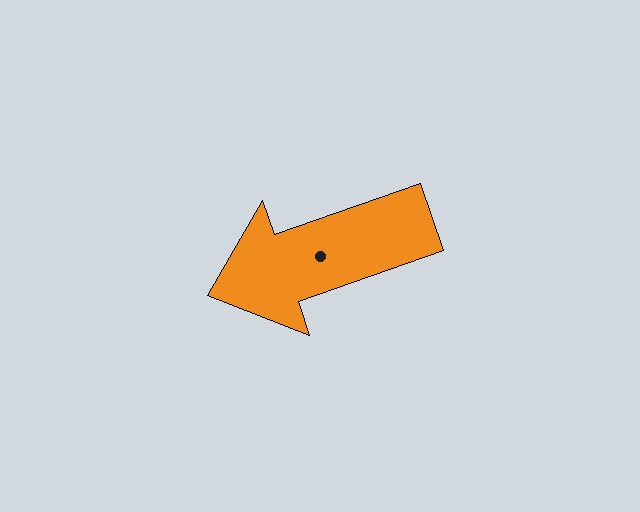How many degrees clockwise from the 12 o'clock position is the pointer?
Approximately 251 degrees.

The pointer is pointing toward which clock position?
Roughly 8 o'clock.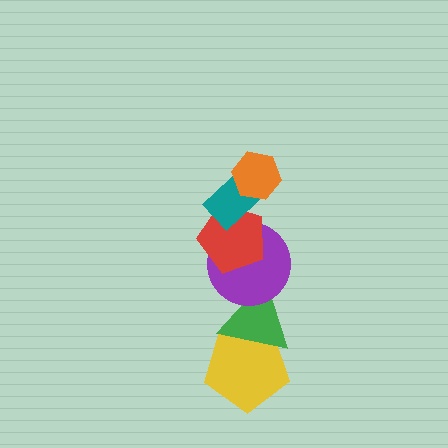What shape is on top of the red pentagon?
The teal rectangle is on top of the red pentagon.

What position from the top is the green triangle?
The green triangle is 5th from the top.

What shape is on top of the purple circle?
The red pentagon is on top of the purple circle.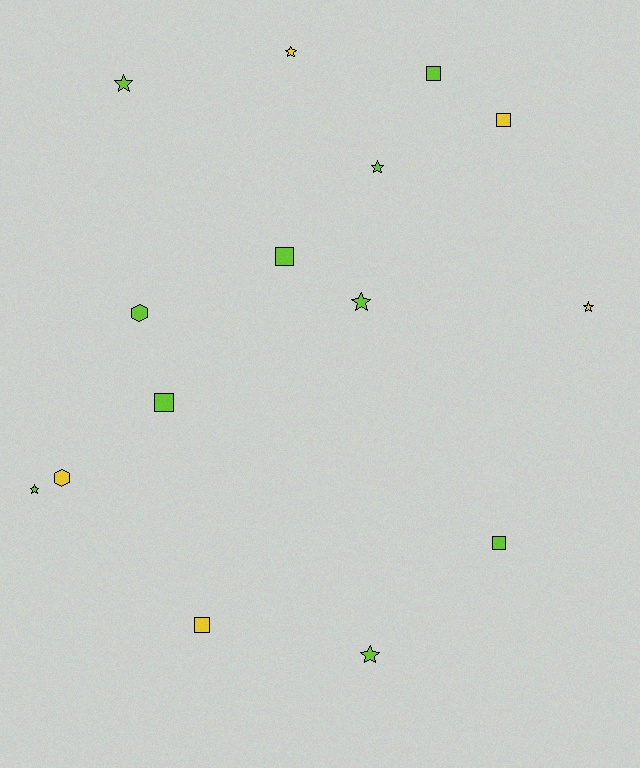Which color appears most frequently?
Lime, with 10 objects.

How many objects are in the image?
There are 15 objects.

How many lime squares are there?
There are 4 lime squares.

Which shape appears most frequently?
Star, with 7 objects.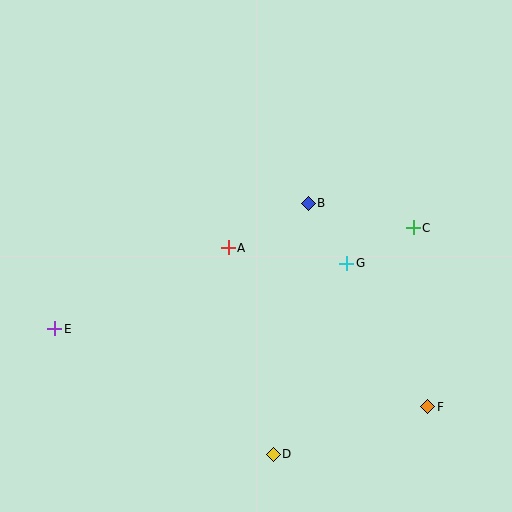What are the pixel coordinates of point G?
Point G is at (347, 263).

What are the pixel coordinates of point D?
Point D is at (273, 454).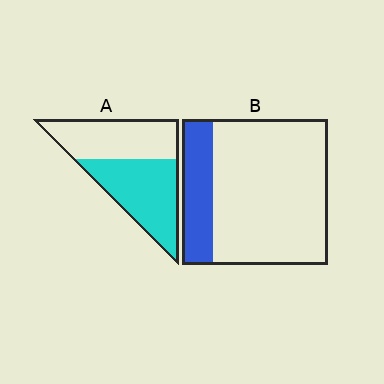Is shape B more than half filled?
No.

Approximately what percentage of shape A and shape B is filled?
A is approximately 55% and B is approximately 20%.